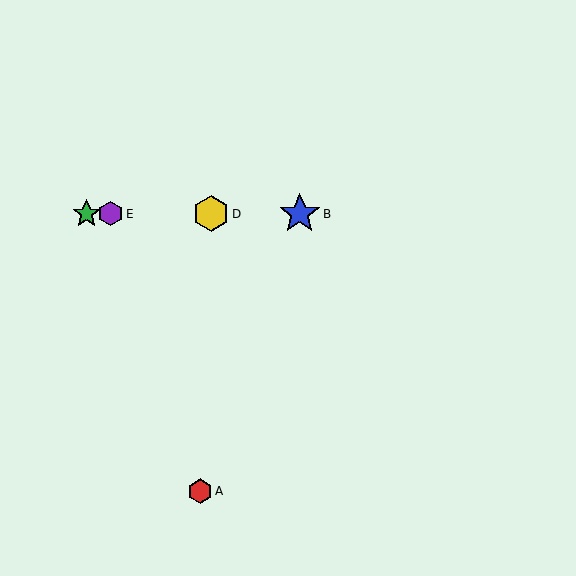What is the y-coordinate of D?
Object D is at y≈214.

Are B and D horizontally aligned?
Yes, both are at y≈214.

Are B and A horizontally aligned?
No, B is at y≈214 and A is at y≈491.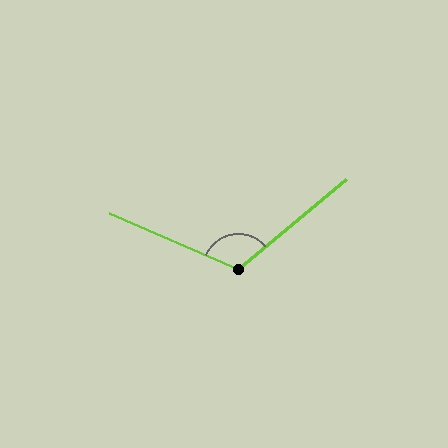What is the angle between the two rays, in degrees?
Approximately 117 degrees.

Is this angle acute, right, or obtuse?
It is obtuse.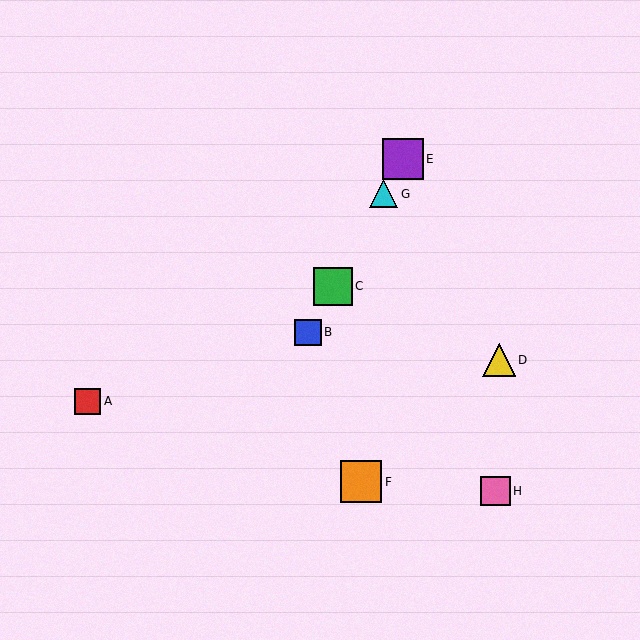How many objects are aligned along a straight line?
4 objects (B, C, E, G) are aligned along a straight line.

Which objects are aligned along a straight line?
Objects B, C, E, G are aligned along a straight line.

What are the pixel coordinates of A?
Object A is at (88, 401).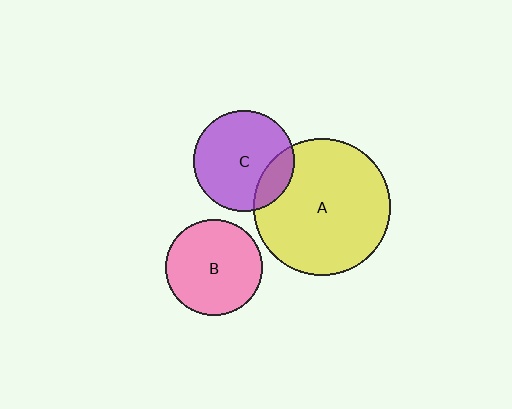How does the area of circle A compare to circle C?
Approximately 1.8 times.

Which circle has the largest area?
Circle A (yellow).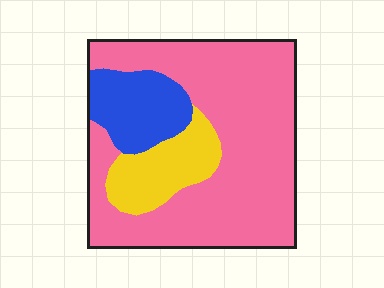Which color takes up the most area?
Pink, at roughly 70%.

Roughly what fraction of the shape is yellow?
Yellow covers 15% of the shape.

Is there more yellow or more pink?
Pink.